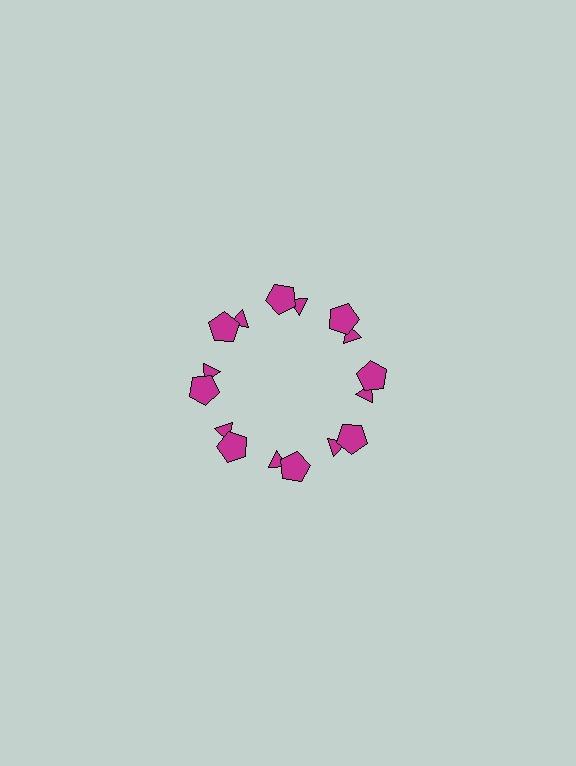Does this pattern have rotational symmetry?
Yes, this pattern has 8-fold rotational symmetry. It looks the same after rotating 45 degrees around the center.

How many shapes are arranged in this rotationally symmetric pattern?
There are 16 shapes, arranged in 8 groups of 2.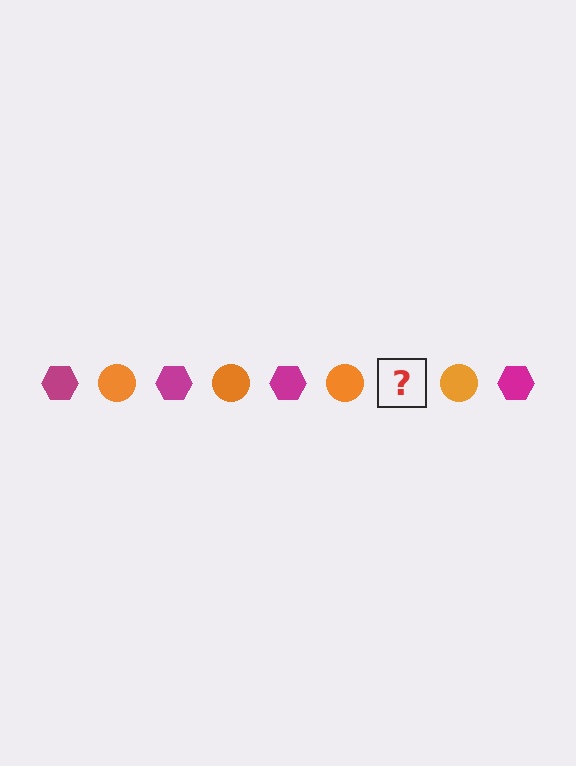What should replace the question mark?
The question mark should be replaced with a magenta hexagon.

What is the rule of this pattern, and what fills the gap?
The rule is that the pattern alternates between magenta hexagon and orange circle. The gap should be filled with a magenta hexagon.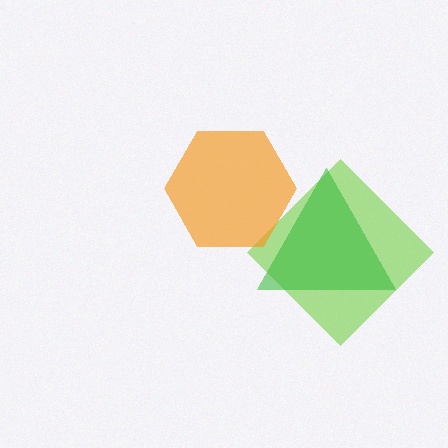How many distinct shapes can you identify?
There are 3 distinct shapes: a lime diamond, a green triangle, an orange hexagon.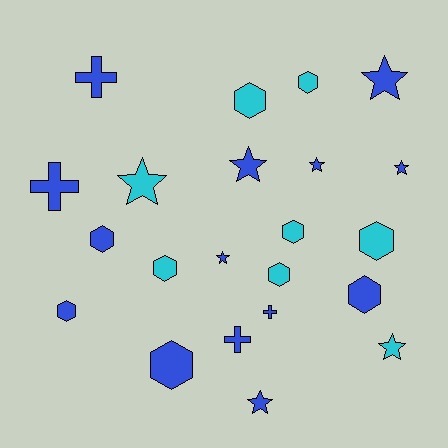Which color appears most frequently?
Blue, with 14 objects.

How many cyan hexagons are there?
There are 6 cyan hexagons.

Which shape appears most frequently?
Hexagon, with 10 objects.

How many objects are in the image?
There are 22 objects.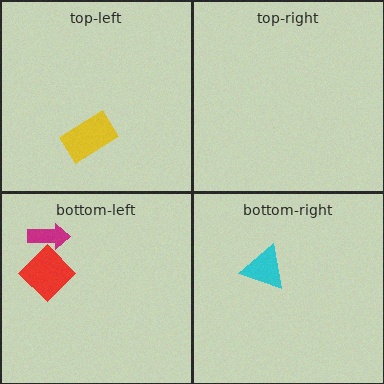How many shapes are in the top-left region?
1.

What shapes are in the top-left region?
The yellow rectangle.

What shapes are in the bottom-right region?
The cyan triangle.